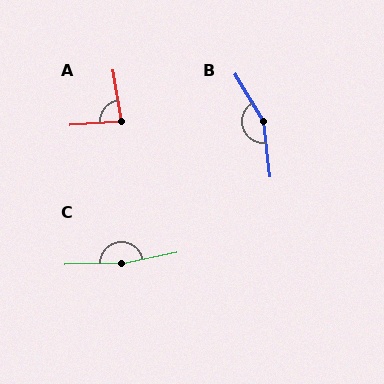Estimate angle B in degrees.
Approximately 155 degrees.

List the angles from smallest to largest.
A (85°), B (155°), C (170°).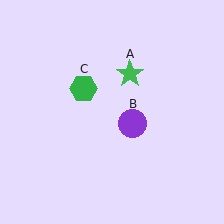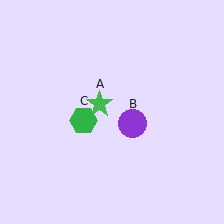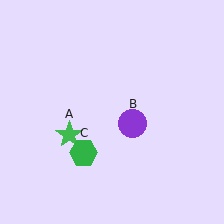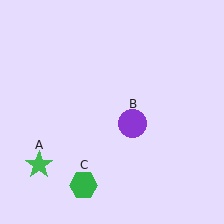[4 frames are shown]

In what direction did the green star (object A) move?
The green star (object A) moved down and to the left.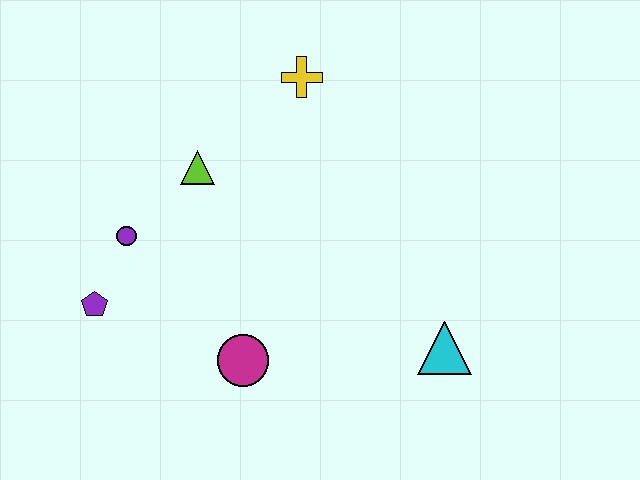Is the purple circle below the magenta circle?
No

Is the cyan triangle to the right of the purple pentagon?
Yes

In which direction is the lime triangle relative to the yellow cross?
The lime triangle is to the left of the yellow cross.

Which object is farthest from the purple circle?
The cyan triangle is farthest from the purple circle.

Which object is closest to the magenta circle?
The purple pentagon is closest to the magenta circle.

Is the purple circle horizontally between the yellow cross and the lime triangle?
No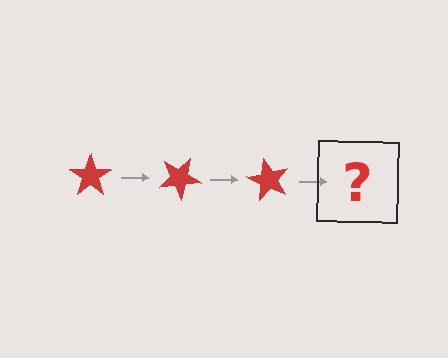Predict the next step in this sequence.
The next step is a red star rotated 90 degrees.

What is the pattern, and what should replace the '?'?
The pattern is that the star rotates 30 degrees each step. The '?' should be a red star rotated 90 degrees.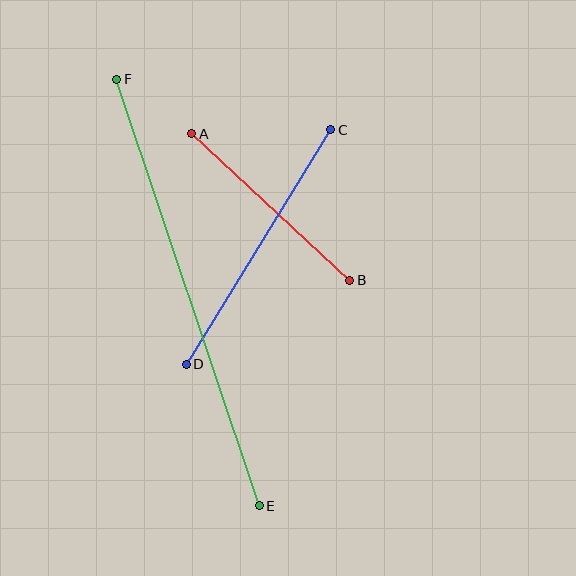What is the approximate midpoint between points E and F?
The midpoint is at approximately (188, 293) pixels.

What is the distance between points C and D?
The distance is approximately 276 pixels.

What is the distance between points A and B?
The distance is approximately 215 pixels.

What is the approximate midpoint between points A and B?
The midpoint is at approximately (271, 207) pixels.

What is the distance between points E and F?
The distance is approximately 450 pixels.